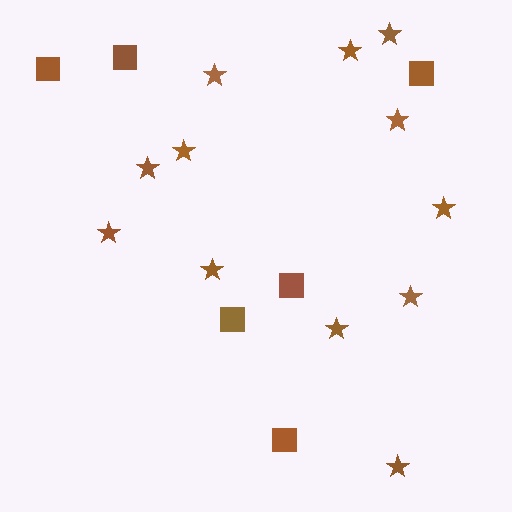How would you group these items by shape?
There are 2 groups: one group of stars (12) and one group of squares (6).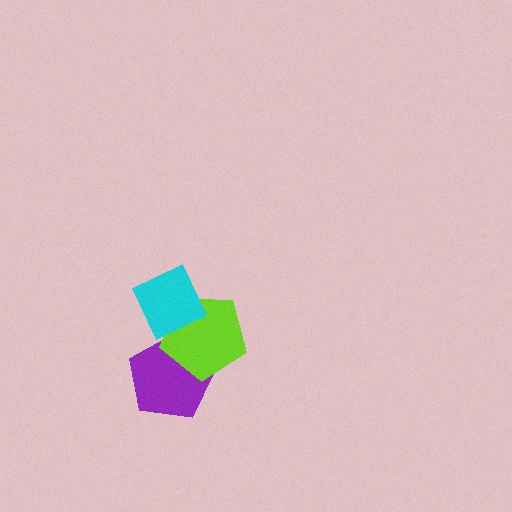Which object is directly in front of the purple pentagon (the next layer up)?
The lime pentagon is directly in front of the purple pentagon.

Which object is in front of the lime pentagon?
The cyan diamond is in front of the lime pentagon.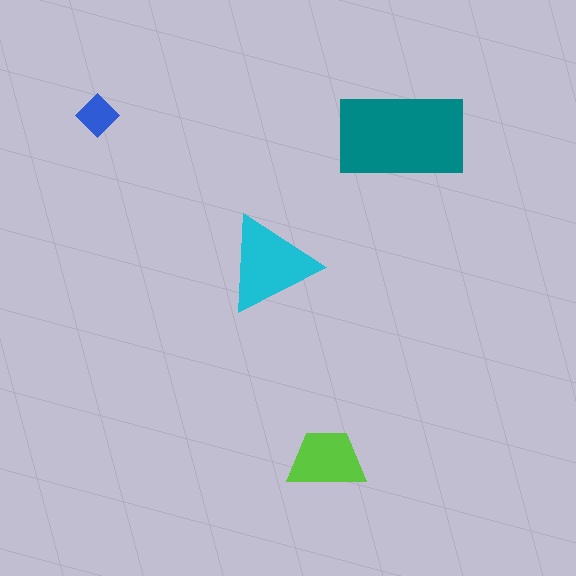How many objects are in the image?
There are 4 objects in the image.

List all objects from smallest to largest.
The blue diamond, the lime trapezoid, the cyan triangle, the teal rectangle.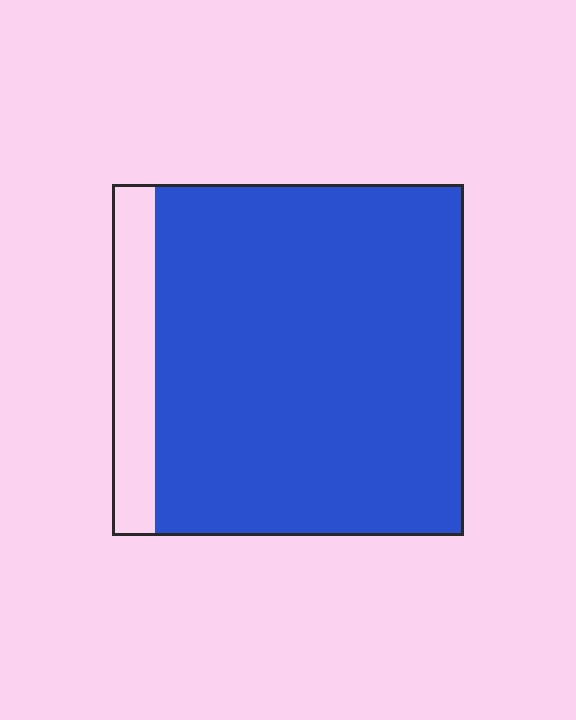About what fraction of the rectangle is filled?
About seven eighths (7/8).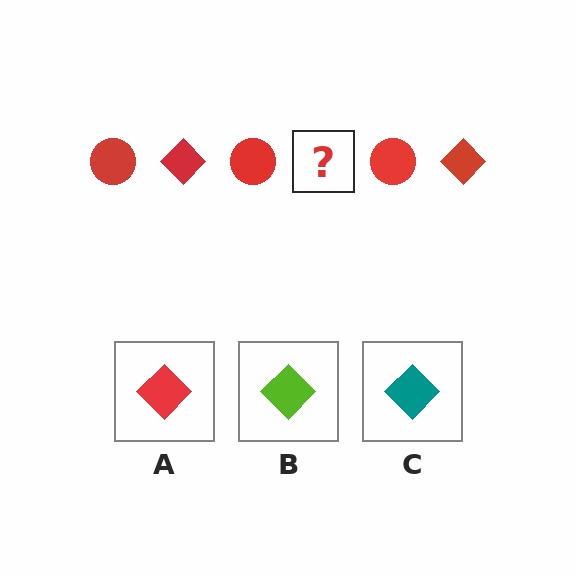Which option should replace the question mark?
Option A.